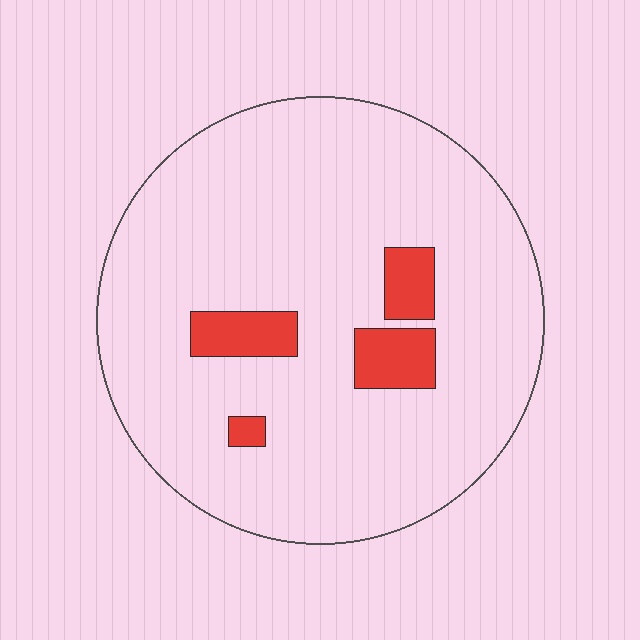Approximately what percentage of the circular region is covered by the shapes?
Approximately 10%.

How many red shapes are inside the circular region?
4.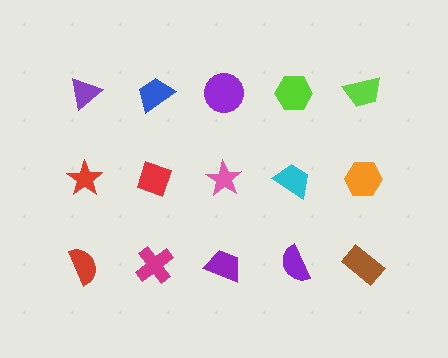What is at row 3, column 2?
A magenta cross.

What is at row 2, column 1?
A red star.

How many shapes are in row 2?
5 shapes.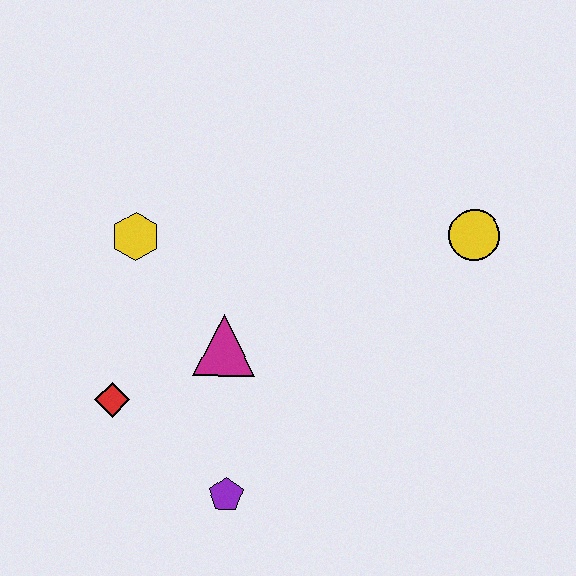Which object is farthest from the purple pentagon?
The yellow circle is farthest from the purple pentagon.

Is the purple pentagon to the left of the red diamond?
No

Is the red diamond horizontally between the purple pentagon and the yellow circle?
No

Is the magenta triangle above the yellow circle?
No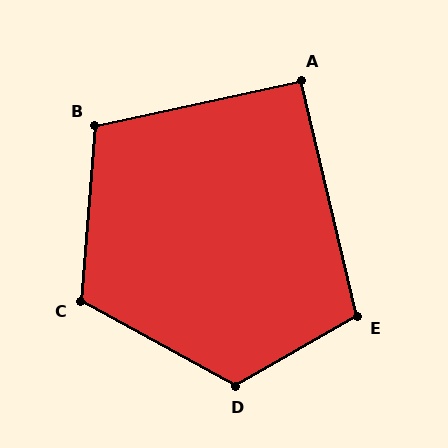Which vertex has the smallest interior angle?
A, at approximately 91 degrees.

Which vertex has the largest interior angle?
D, at approximately 122 degrees.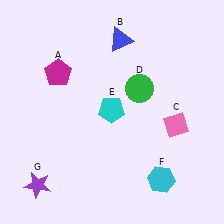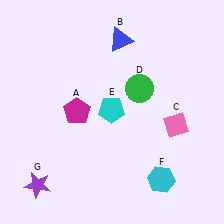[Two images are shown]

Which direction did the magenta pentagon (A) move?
The magenta pentagon (A) moved down.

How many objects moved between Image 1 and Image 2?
1 object moved between the two images.